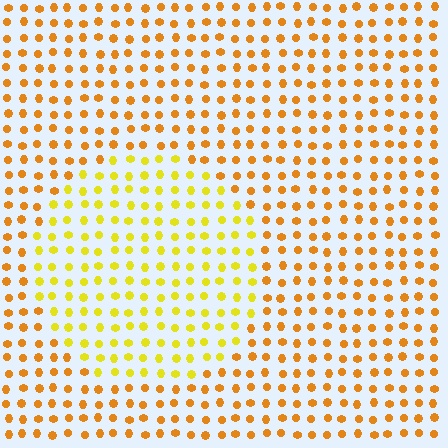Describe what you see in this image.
The image is filled with small orange elements in a uniform arrangement. A circle-shaped region is visible where the elements are tinted to a slightly different hue, forming a subtle color boundary.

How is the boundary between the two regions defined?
The boundary is defined purely by a slight shift in hue (about 28 degrees). Spacing, size, and orientation are identical on both sides.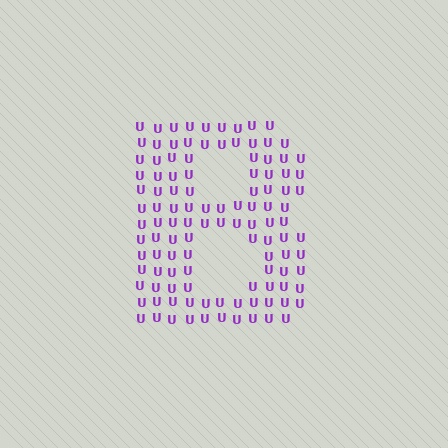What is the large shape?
The large shape is the letter B.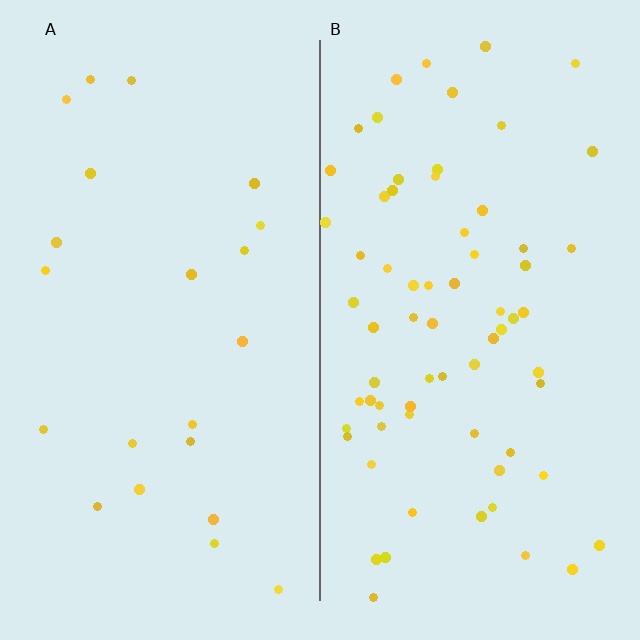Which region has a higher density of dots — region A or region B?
B (the right).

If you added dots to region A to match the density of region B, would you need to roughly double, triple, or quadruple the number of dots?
Approximately triple.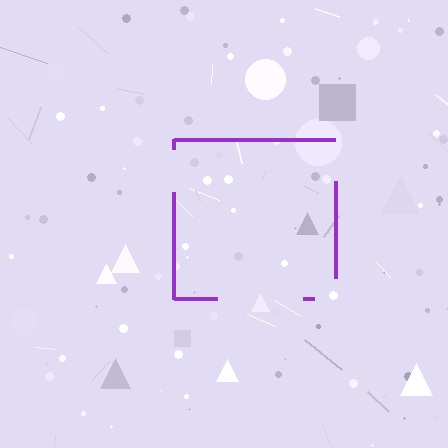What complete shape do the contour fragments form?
The contour fragments form a square.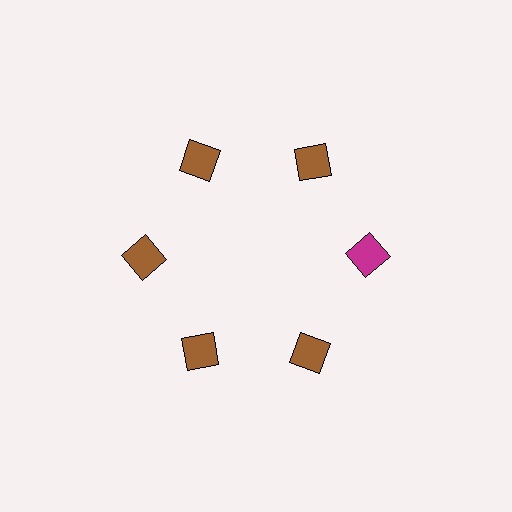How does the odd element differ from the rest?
It has a different color: magenta instead of brown.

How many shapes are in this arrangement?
There are 6 shapes arranged in a ring pattern.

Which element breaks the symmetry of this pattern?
The magenta diamond at roughly the 3 o'clock position breaks the symmetry. All other shapes are brown diamonds.